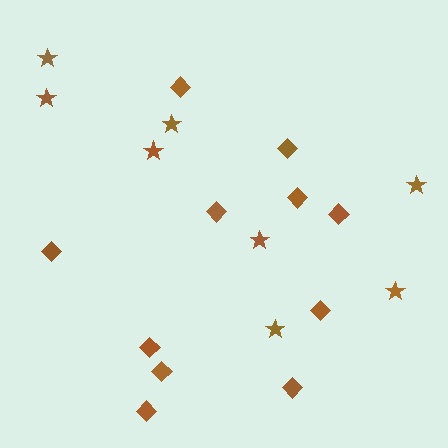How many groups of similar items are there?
There are 2 groups: one group of diamonds (11) and one group of stars (8).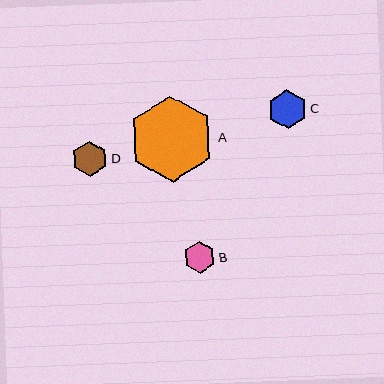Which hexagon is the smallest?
Hexagon B is the smallest with a size of approximately 32 pixels.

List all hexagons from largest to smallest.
From largest to smallest: A, C, D, B.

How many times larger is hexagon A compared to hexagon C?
Hexagon A is approximately 2.2 times the size of hexagon C.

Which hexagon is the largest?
Hexagon A is the largest with a size of approximately 86 pixels.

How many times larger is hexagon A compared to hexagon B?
Hexagon A is approximately 2.7 times the size of hexagon B.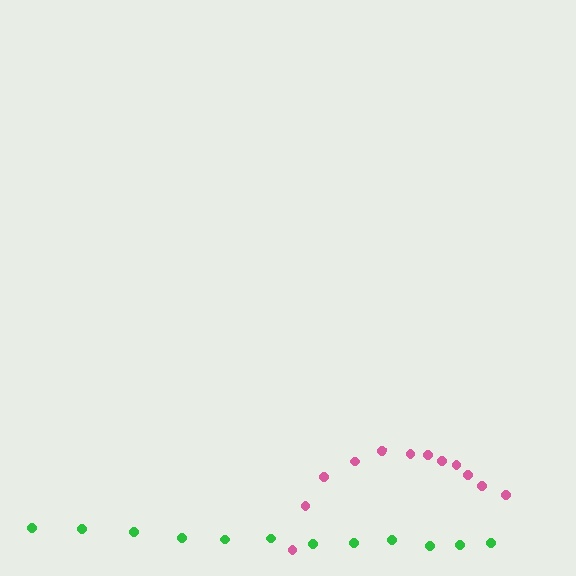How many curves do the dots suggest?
There are 2 distinct paths.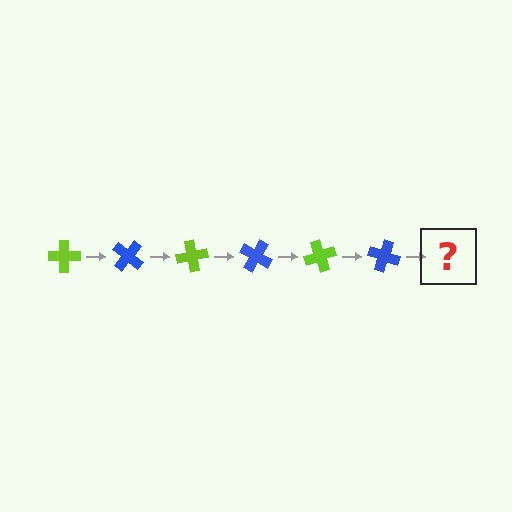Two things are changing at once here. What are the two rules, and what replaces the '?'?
The two rules are that it rotates 40 degrees each step and the color cycles through lime and blue. The '?' should be a lime cross, rotated 240 degrees from the start.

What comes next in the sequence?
The next element should be a lime cross, rotated 240 degrees from the start.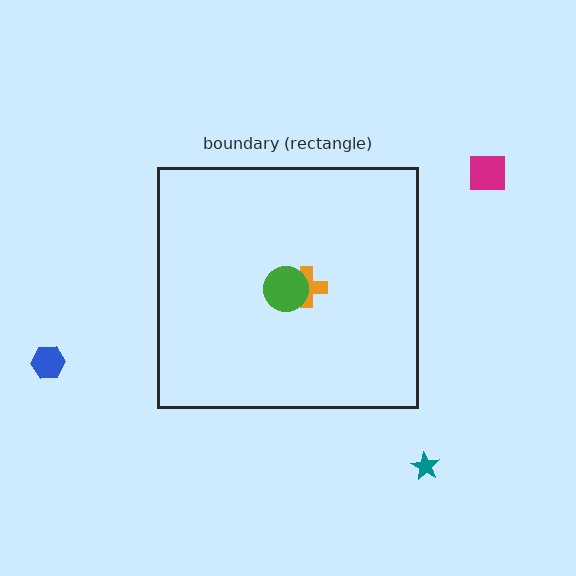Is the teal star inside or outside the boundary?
Outside.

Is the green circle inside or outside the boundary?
Inside.